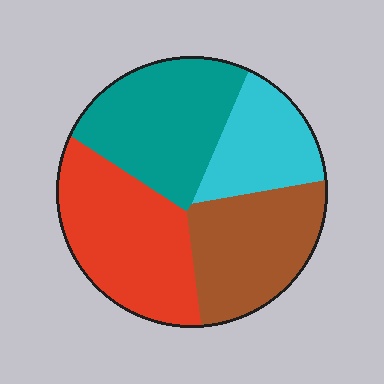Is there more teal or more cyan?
Teal.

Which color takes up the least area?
Cyan, at roughly 15%.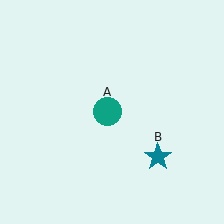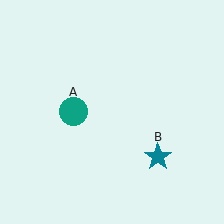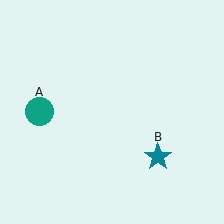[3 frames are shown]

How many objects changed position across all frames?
1 object changed position: teal circle (object A).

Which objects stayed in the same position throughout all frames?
Teal star (object B) remained stationary.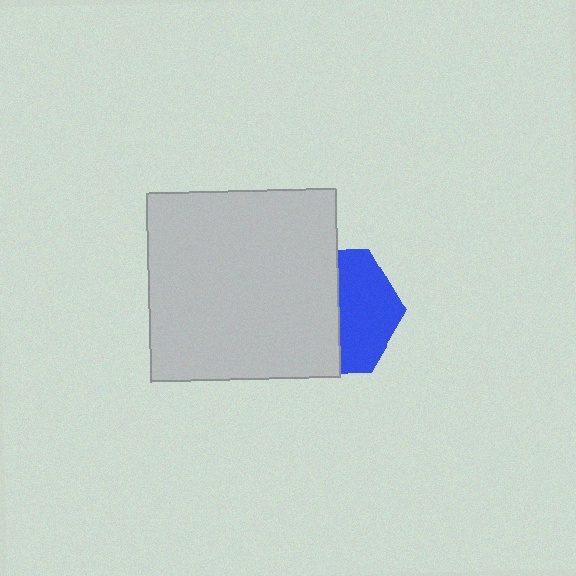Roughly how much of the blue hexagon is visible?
About half of it is visible (roughly 45%).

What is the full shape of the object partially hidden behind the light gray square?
The partially hidden object is a blue hexagon.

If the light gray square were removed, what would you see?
You would see the complete blue hexagon.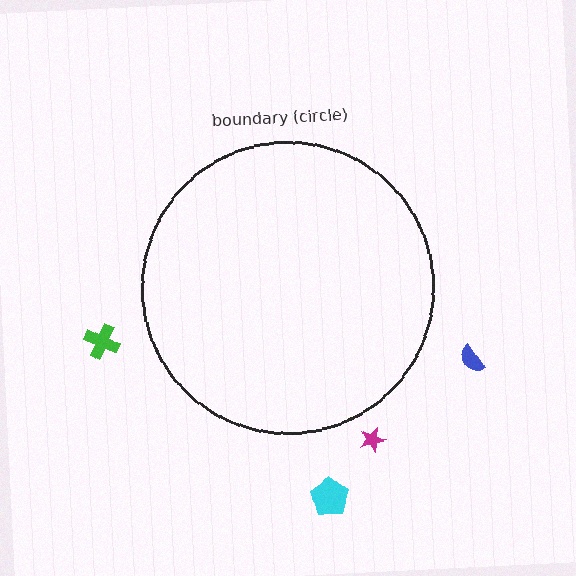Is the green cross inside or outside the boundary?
Outside.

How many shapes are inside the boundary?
0 inside, 4 outside.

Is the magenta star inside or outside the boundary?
Outside.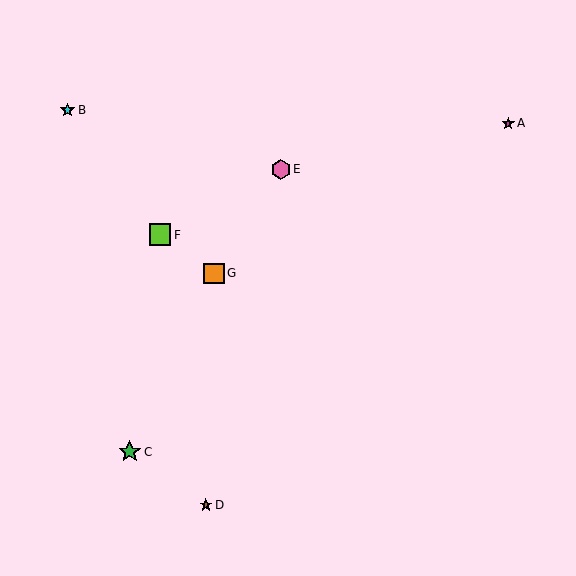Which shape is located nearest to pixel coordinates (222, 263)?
The orange square (labeled G) at (214, 273) is nearest to that location.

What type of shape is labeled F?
Shape F is a lime square.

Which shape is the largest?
The green star (labeled C) is the largest.